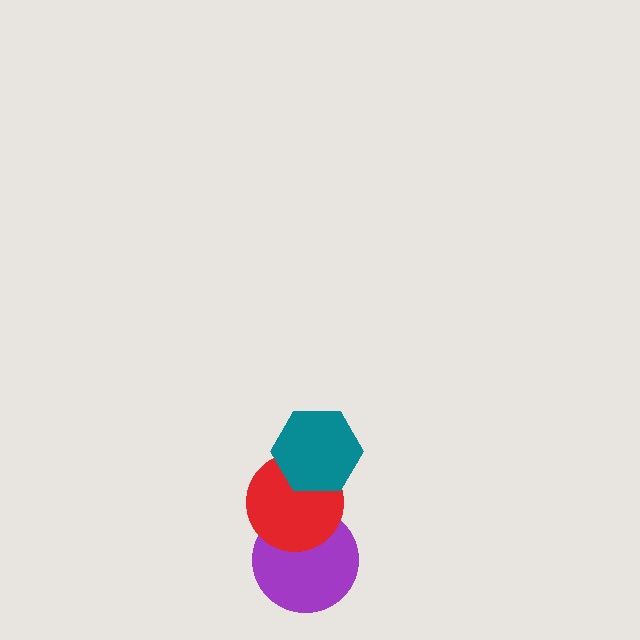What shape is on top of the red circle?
The teal hexagon is on top of the red circle.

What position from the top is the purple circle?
The purple circle is 3rd from the top.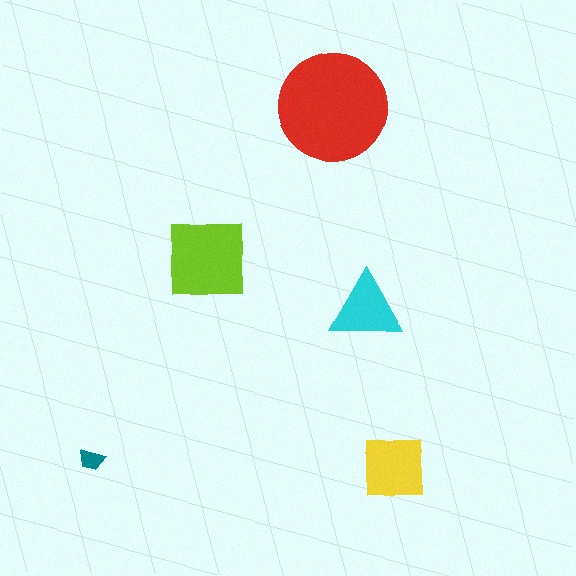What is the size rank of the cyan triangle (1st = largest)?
4th.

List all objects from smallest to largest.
The teal trapezoid, the cyan triangle, the yellow square, the lime square, the red circle.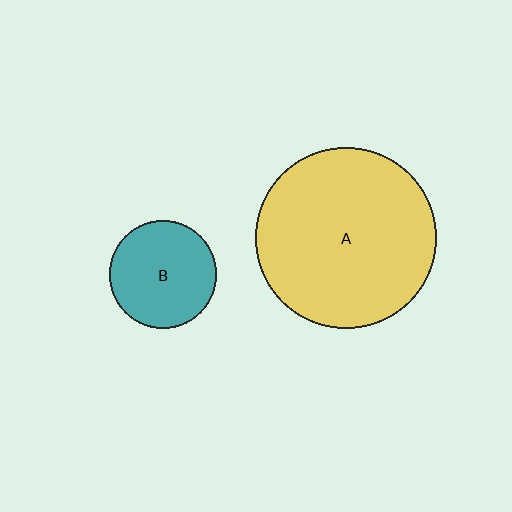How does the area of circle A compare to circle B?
Approximately 2.9 times.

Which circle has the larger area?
Circle A (yellow).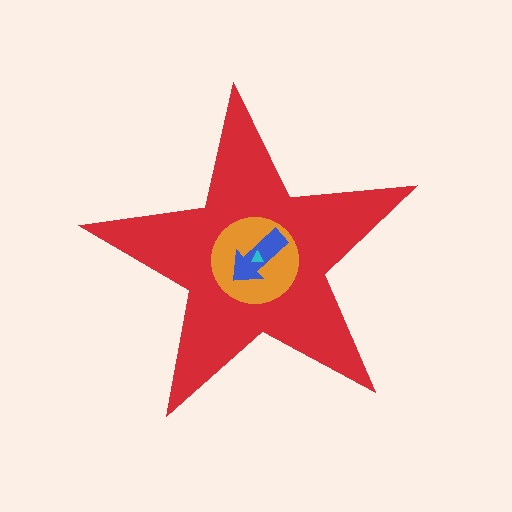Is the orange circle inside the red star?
Yes.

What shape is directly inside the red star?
The orange circle.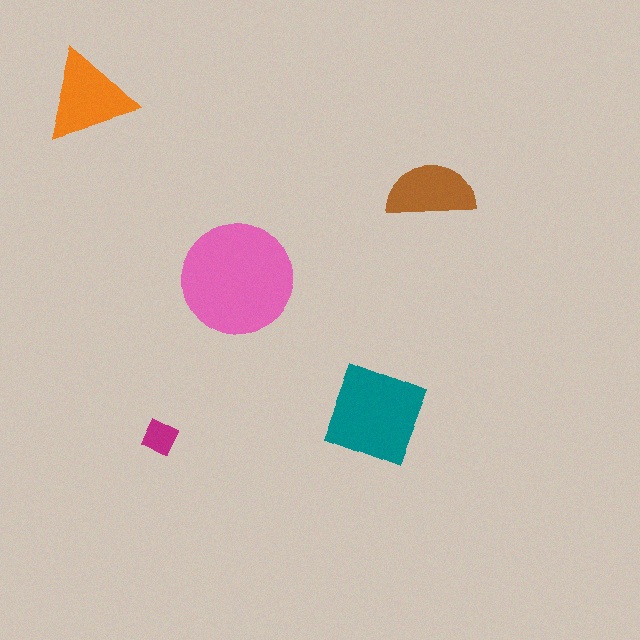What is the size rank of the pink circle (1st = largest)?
1st.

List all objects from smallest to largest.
The magenta diamond, the brown semicircle, the orange triangle, the teal square, the pink circle.